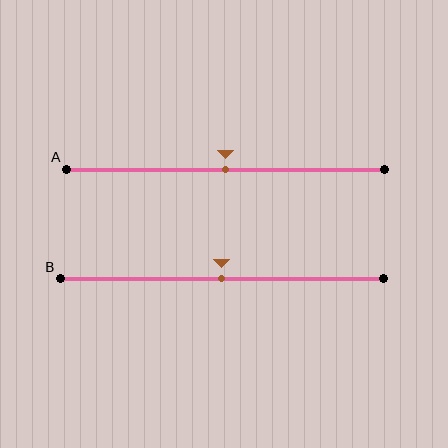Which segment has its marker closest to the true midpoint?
Segment A has its marker closest to the true midpoint.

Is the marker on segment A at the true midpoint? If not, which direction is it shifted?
Yes, the marker on segment A is at the true midpoint.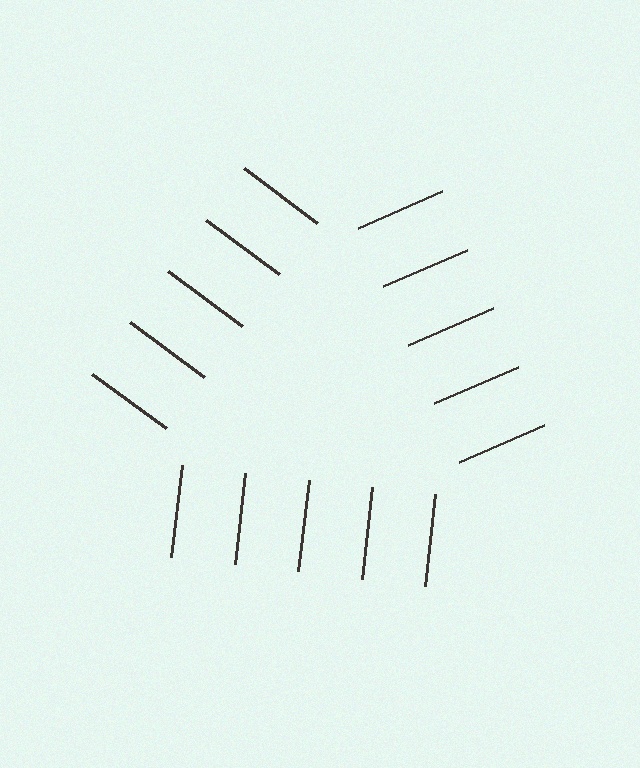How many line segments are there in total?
15 — 5 along each of the 3 edges.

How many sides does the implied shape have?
3 sides — the line-ends trace a triangle.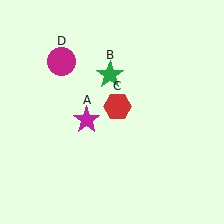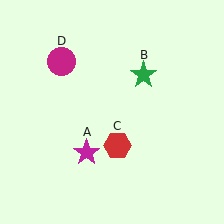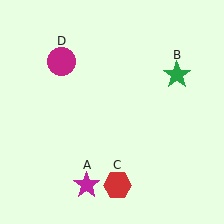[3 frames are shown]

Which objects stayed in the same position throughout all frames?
Magenta circle (object D) remained stationary.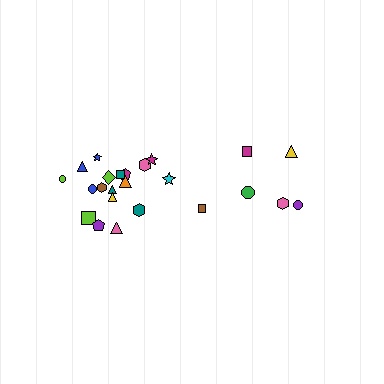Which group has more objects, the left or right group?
The left group.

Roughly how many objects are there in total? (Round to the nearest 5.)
Roughly 25 objects in total.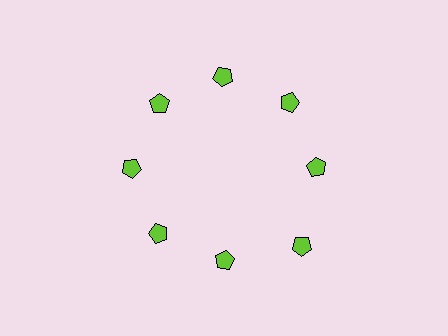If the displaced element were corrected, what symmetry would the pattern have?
It would have 8-fold rotational symmetry — the pattern would map onto itself every 45 degrees.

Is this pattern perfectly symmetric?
No. The 8 lime pentagons are arranged in a ring, but one element near the 4 o'clock position is pushed outward from the center, breaking the 8-fold rotational symmetry.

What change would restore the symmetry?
The symmetry would be restored by moving it inward, back onto the ring so that all 8 pentagons sit at equal angles and equal distance from the center.